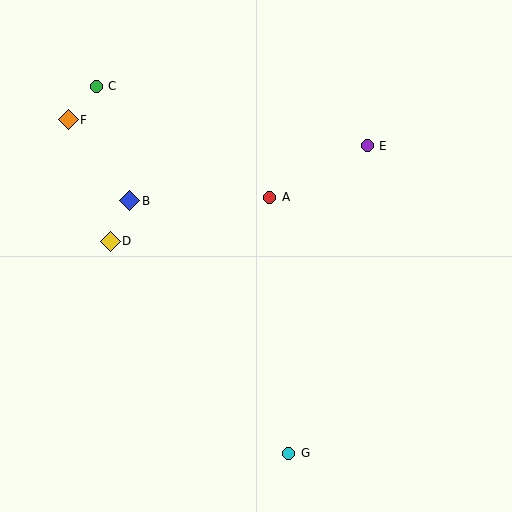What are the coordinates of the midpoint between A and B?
The midpoint between A and B is at (200, 199).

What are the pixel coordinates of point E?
Point E is at (367, 146).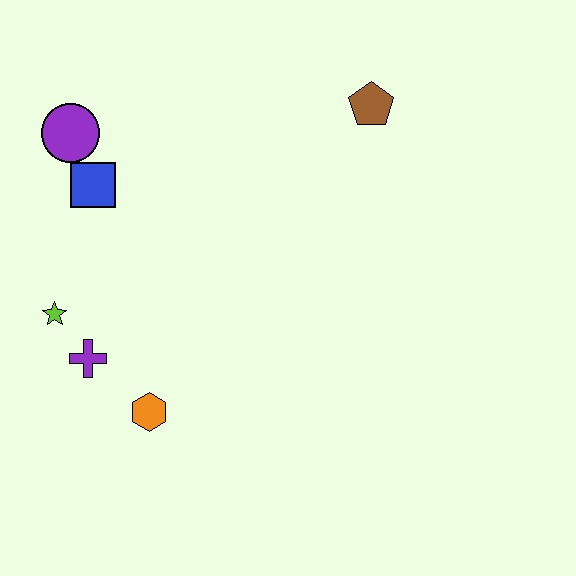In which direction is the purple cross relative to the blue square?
The purple cross is below the blue square.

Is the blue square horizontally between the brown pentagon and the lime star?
Yes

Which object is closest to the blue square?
The purple circle is closest to the blue square.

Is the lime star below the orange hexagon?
No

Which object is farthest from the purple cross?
The brown pentagon is farthest from the purple cross.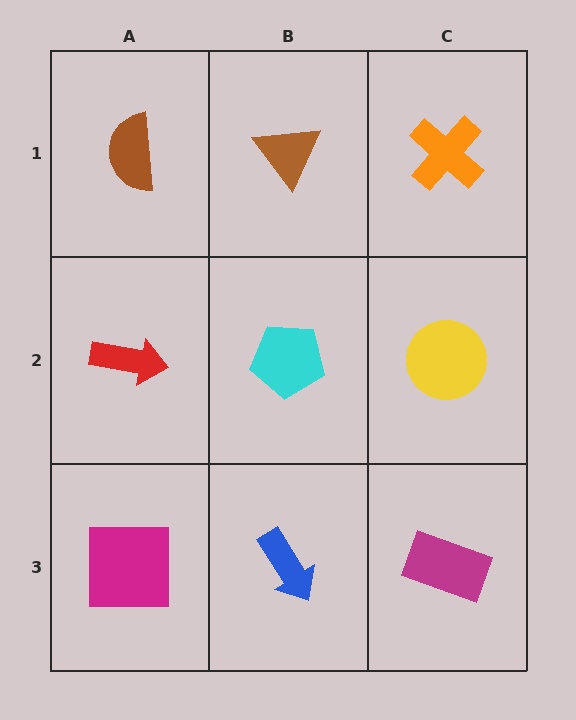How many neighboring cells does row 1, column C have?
2.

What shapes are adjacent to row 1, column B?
A cyan pentagon (row 2, column B), a brown semicircle (row 1, column A), an orange cross (row 1, column C).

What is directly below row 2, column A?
A magenta square.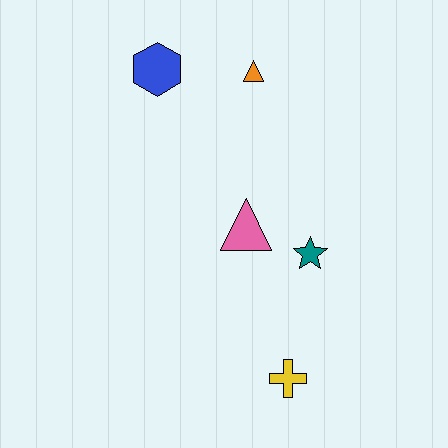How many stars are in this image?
There is 1 star.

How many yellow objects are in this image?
There is 1 yellow object.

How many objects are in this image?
There are 5 objects.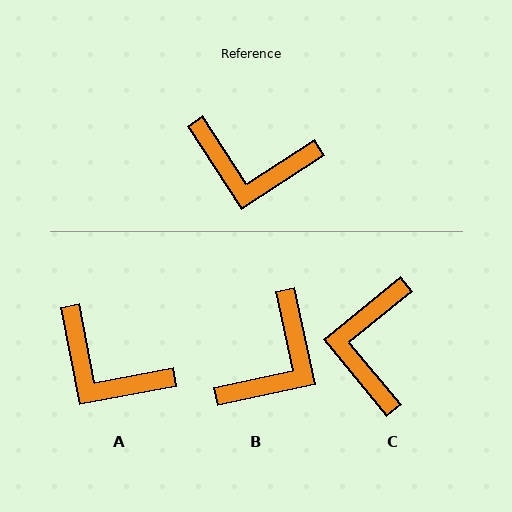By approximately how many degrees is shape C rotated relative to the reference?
Approximately 84 degrees clockwise.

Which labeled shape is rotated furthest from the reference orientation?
C, about 84 degrees away.